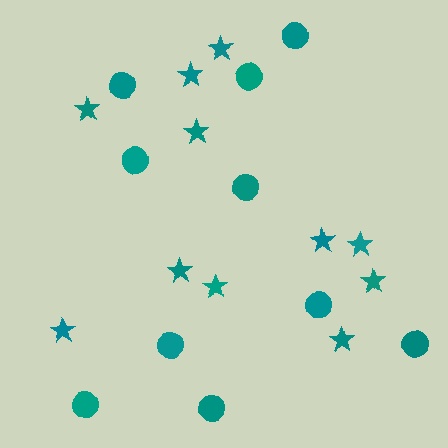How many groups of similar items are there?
There are 2 groups: one group of stars (11) and one group of circles (10).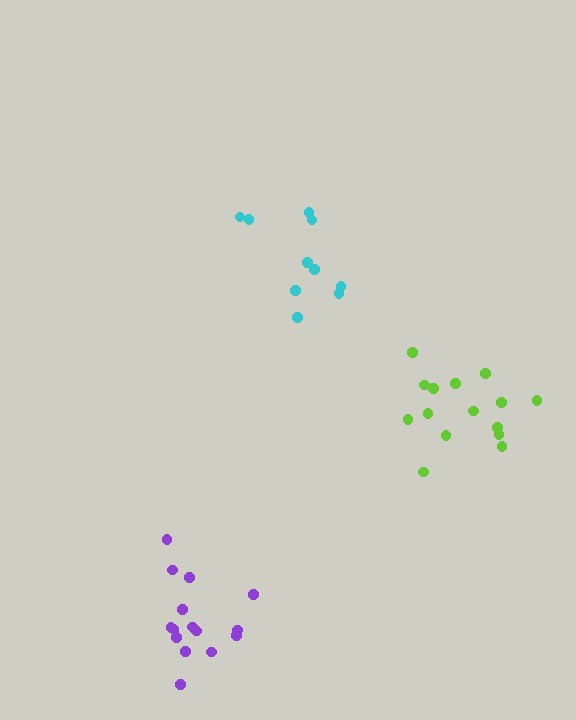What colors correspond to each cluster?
The clusters are colored: lime, purple, cyan.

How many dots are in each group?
Group 1: 15 dots, Group 2: 15 dots, Group 3: 10 dots (40 total).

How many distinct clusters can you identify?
There are 3 distinct clusters.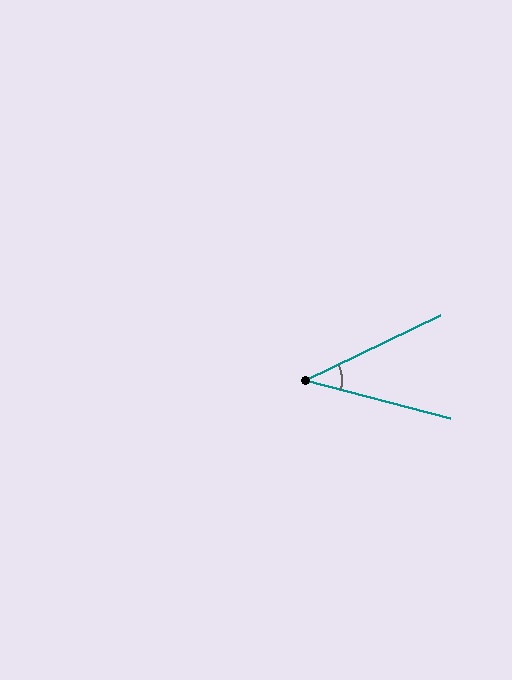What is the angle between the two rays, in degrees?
Approximately 40 degrees.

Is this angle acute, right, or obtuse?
It is acute.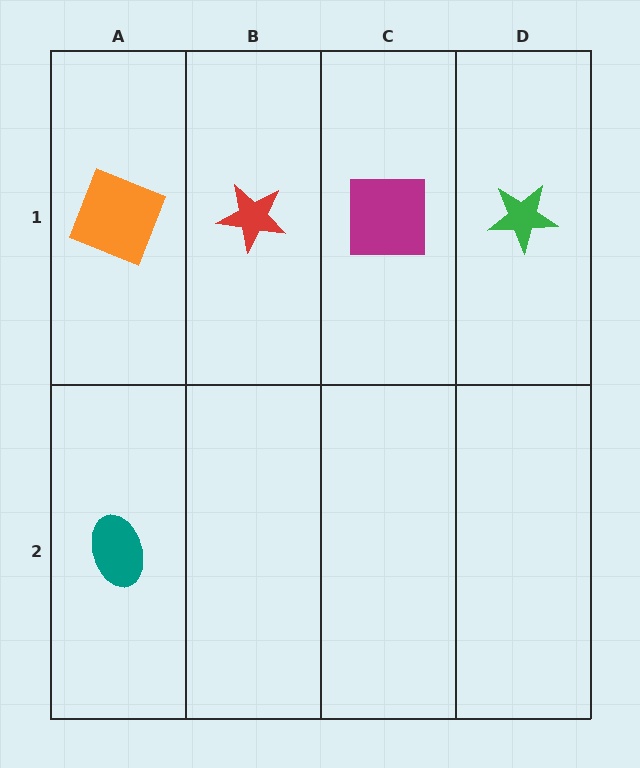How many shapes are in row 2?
1 shape.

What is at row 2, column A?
A teal ellipse.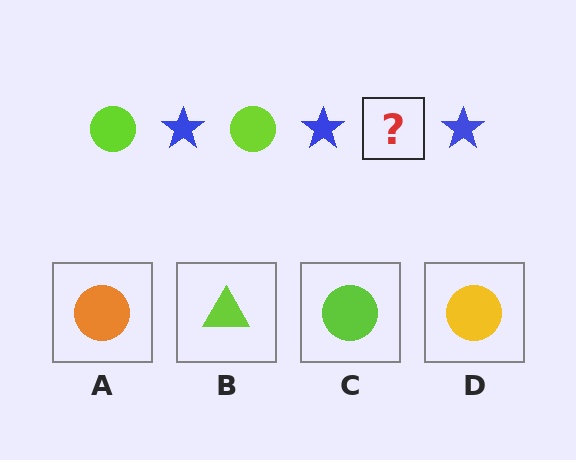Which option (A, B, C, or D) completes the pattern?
C.